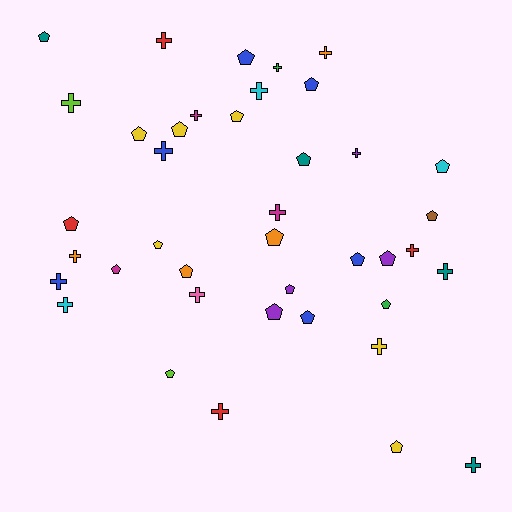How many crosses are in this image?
There are 18 crosses.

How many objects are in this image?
There are 40 objects.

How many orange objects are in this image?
There are 4 orange objects.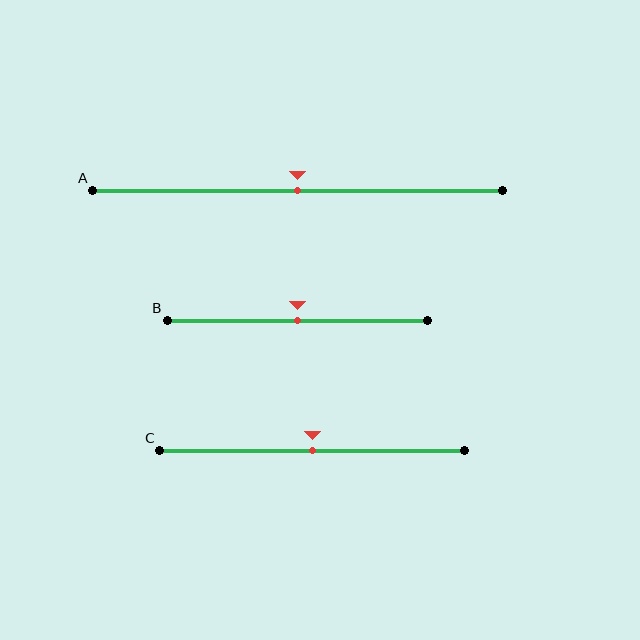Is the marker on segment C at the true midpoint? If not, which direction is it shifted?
Yes, the marker on segment C is at the true midpoint.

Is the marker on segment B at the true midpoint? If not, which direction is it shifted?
Yes, the marker on segment B is at the true midpoint.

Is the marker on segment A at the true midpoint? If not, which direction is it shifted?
Yes, the marker on segment A is at the true midpoint.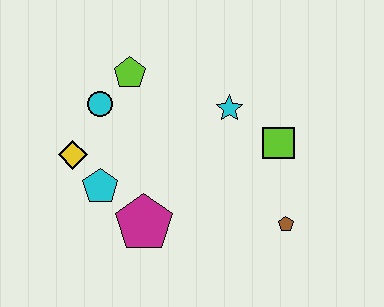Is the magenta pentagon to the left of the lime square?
Yes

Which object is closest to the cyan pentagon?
The yellow diamond is closest to the cyan pentagon.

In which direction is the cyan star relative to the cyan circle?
The cyan star is to the right of the cyan circle.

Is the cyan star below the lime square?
No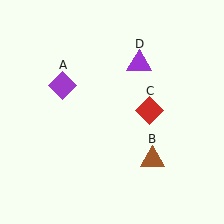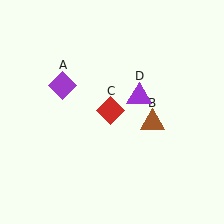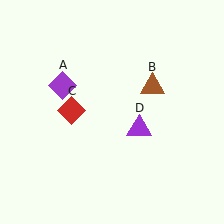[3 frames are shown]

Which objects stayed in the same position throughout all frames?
Purple diamond (object A) remained stationary.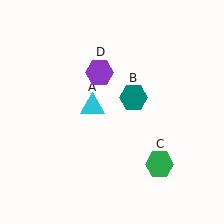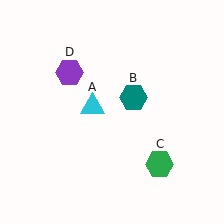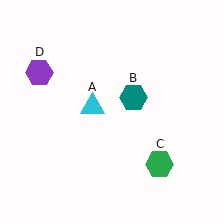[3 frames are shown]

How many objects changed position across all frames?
1 object changed position: purple hexagon (object D).